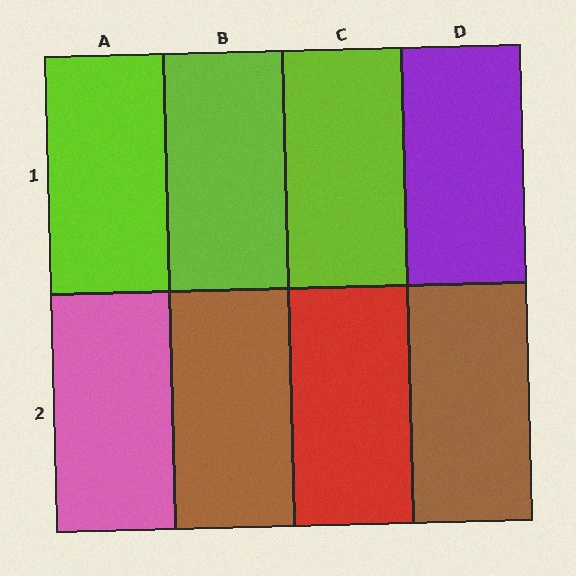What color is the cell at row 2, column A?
Pink.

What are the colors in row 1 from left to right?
Lime, lime, lime, purple.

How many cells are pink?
1 cell is pink.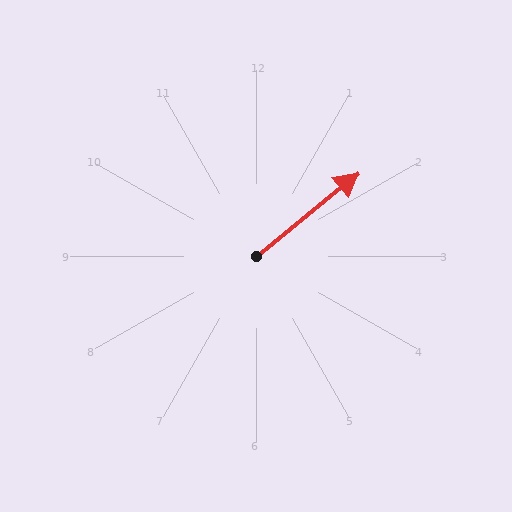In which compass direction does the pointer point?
Northeast.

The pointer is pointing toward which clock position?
Roughly 2 o'clock.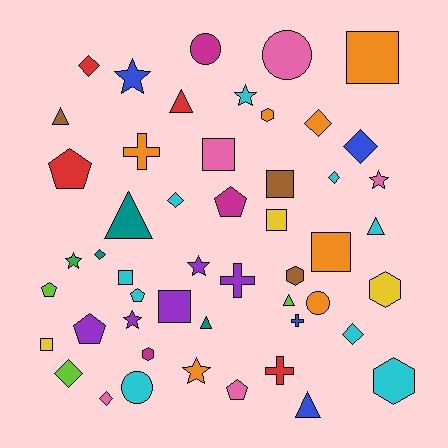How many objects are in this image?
There are 50 objects.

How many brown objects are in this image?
There are 3 brown objects.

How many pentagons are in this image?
There are 6 pentagons.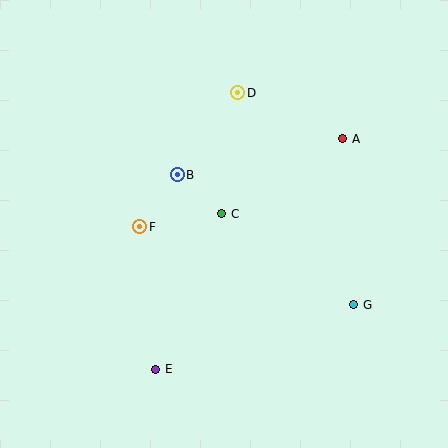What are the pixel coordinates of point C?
Point C is at (222, 214).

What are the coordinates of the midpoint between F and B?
The midpoint between F and B is at (158, 201).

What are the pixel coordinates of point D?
Point D is at (238, 93).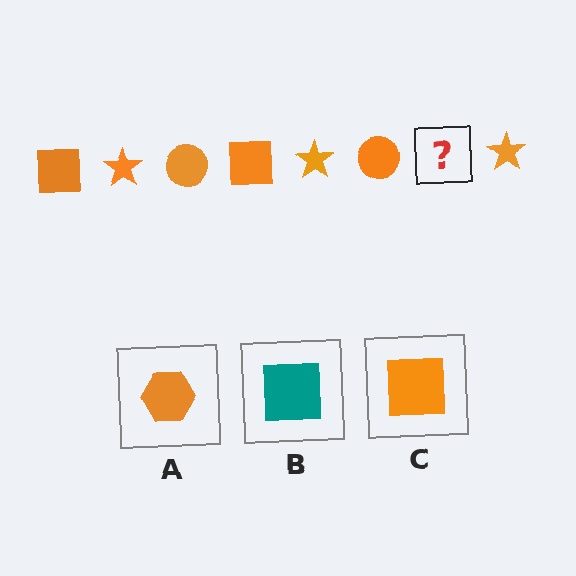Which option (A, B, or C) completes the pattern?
C.